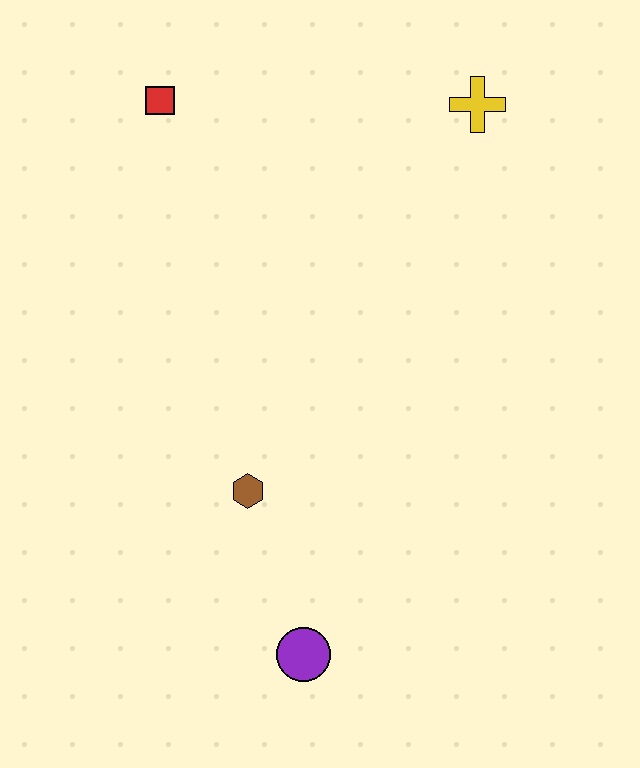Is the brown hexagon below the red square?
Yes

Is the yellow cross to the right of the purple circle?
Yes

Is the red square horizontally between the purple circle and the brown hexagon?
No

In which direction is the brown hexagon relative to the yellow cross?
The brown hexagon is below the yellow cross.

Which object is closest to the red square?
The yellow cross is closest to the red square.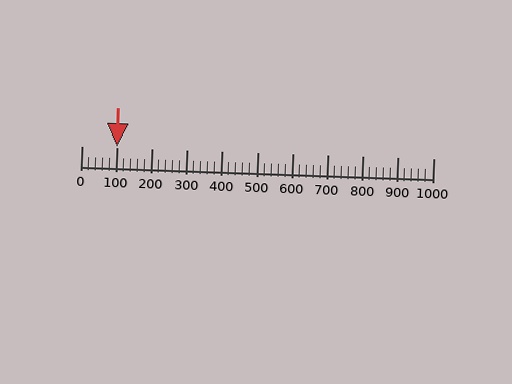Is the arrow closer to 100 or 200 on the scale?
The arrow is closer to 100.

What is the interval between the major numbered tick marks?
The major tick marks are spaced 100 units apart.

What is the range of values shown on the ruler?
The ruler shows values from 0 to 1000.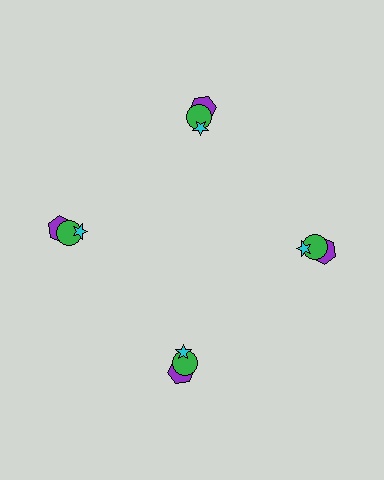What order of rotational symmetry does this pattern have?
This pattern has 4-fold rotational symmetry.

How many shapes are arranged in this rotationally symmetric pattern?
There are 12 shapes, arranged in 4 groups of 3.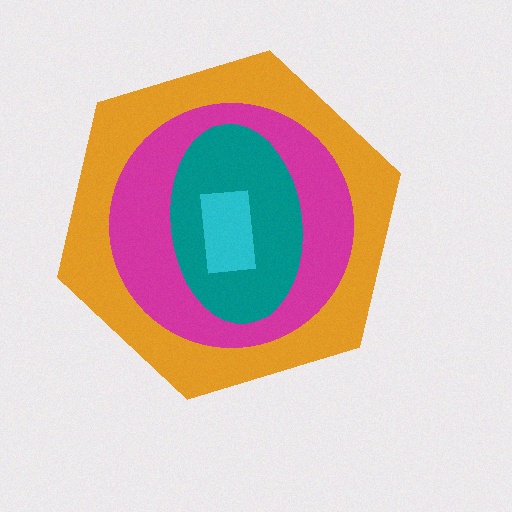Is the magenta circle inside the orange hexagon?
Yes.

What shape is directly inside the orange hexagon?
The magenta circle.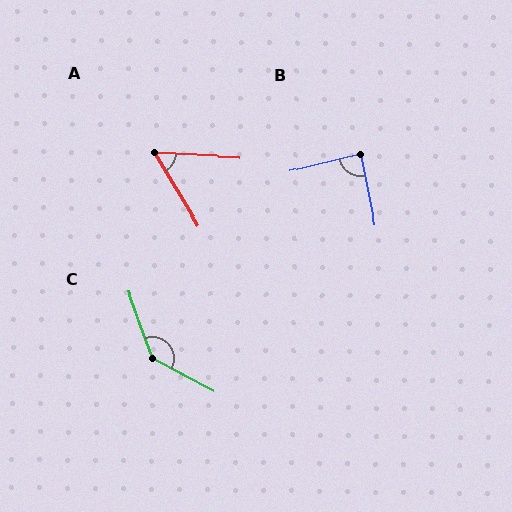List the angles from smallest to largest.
A (56°), B (88°), C (138°).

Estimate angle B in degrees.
Approximately 88 degrees.